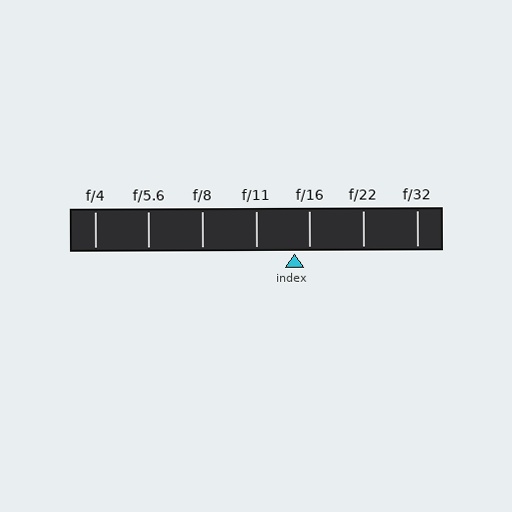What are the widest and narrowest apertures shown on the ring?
The widest aperture shown is f/4 and the narrowest is f/32.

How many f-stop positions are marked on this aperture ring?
There are 7 f-stop positions marked.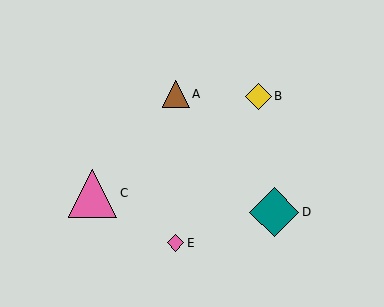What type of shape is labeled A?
Shape A is a brown triangle.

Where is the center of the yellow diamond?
The center of the yellow diamond is at (259, 96).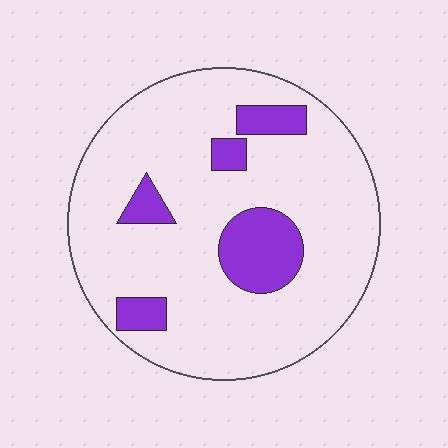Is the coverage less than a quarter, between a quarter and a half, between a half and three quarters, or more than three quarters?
Less than a quarter.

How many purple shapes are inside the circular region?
5.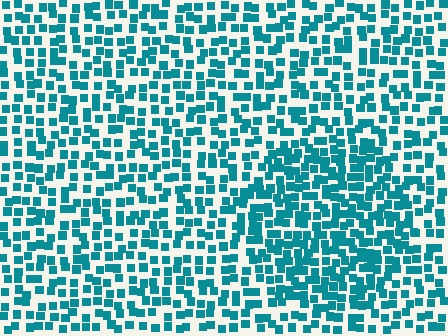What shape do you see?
I see a circle.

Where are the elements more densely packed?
The elements are more densely packed inside the circle boundary.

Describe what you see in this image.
The image contains small teal elements arranged at two different densities. A circle-shaped region is visible where the elements are more densely packed than the surrounding area.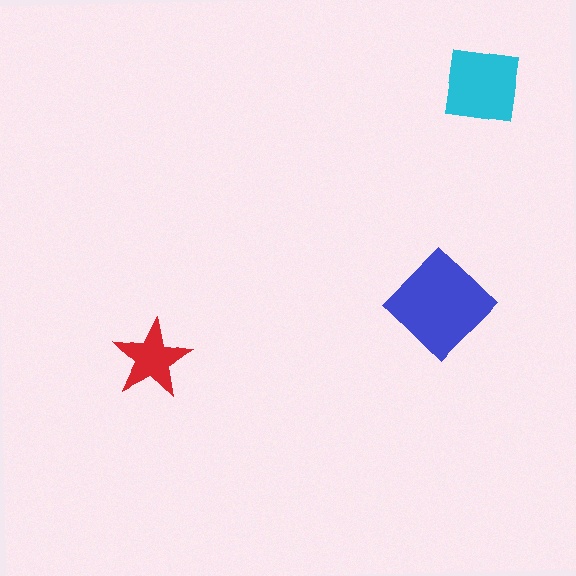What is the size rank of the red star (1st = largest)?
3rd.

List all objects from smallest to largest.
The red star, the cyan square, the blue diamond.